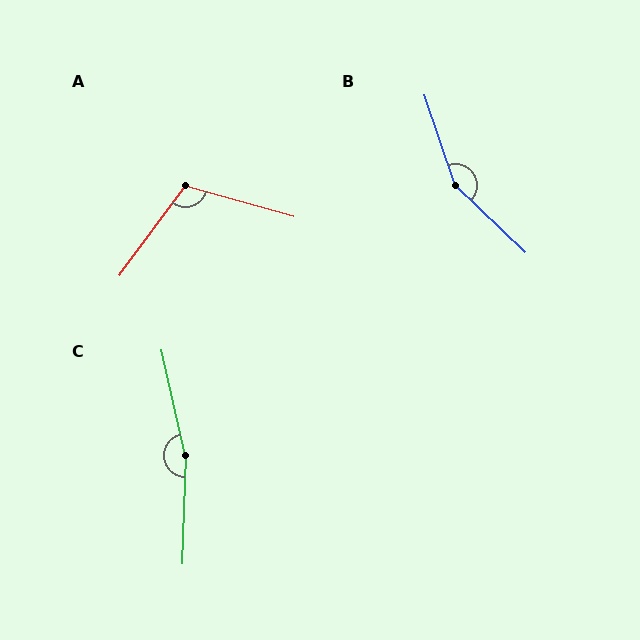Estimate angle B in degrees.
Approximately 153 degrees.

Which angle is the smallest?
A, at approximately 111 degrees.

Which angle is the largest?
C, at approximately 165 degrees.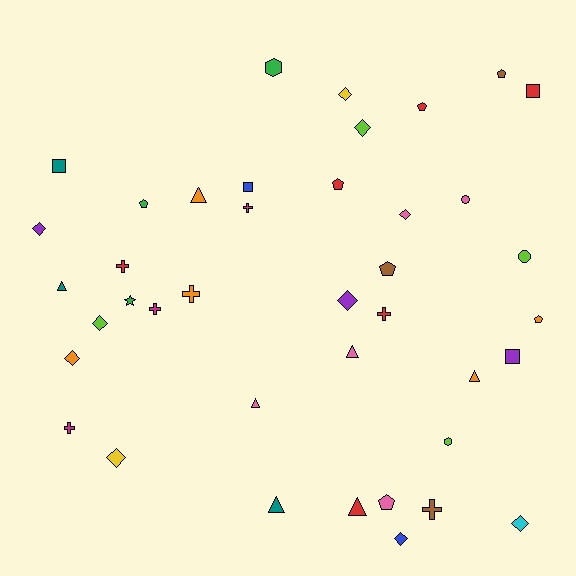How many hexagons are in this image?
There are 2 hexagons.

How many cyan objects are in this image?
There is 1 cyan object.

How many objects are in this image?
There are 40 objects.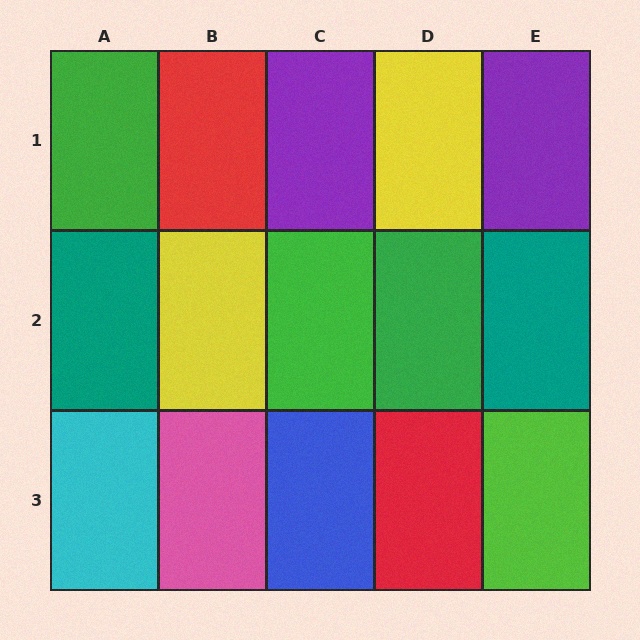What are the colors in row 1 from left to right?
Green, red, purple, yellow, purple.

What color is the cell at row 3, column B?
Pink.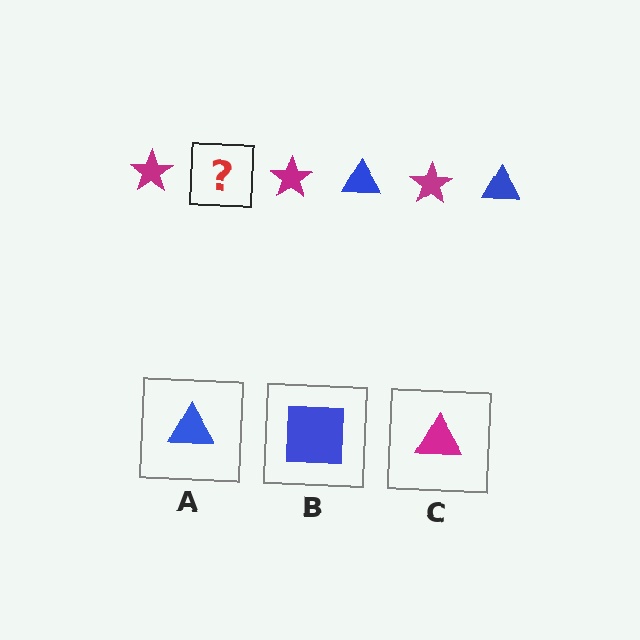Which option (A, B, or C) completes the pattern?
A.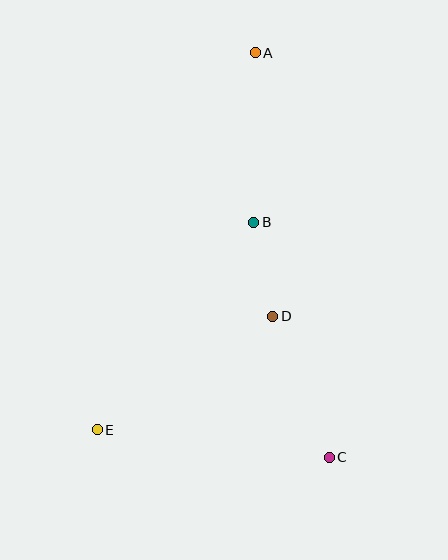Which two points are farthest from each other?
Points A and C are farthest from each other.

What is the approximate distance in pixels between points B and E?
The distance between B and E is approximately 260 pixels.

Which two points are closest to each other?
Points B and D are closest to each other.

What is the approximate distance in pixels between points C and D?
The distance between C and D is approximately 152 pixels.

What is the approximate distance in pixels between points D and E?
The distance between D and E is approximately 209 pixels.